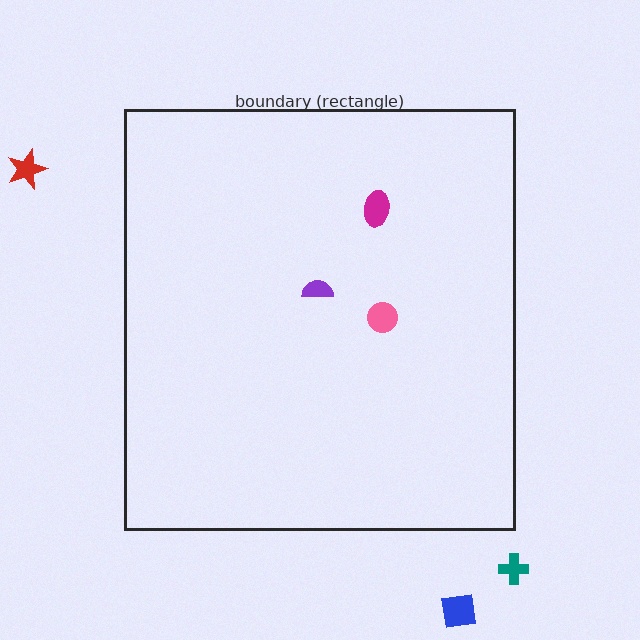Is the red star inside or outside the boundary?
Outside.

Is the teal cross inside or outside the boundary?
Outside.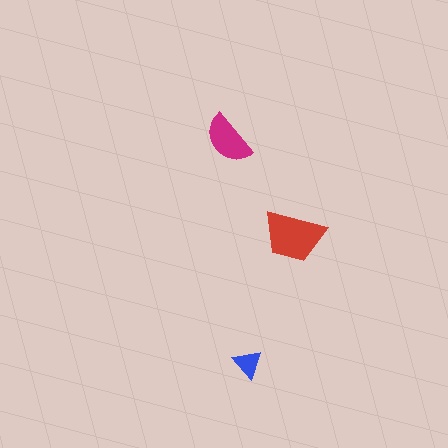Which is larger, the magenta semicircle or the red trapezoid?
The red trapezoid.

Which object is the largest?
The red trapezoid.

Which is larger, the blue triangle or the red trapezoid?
The red trapezoid.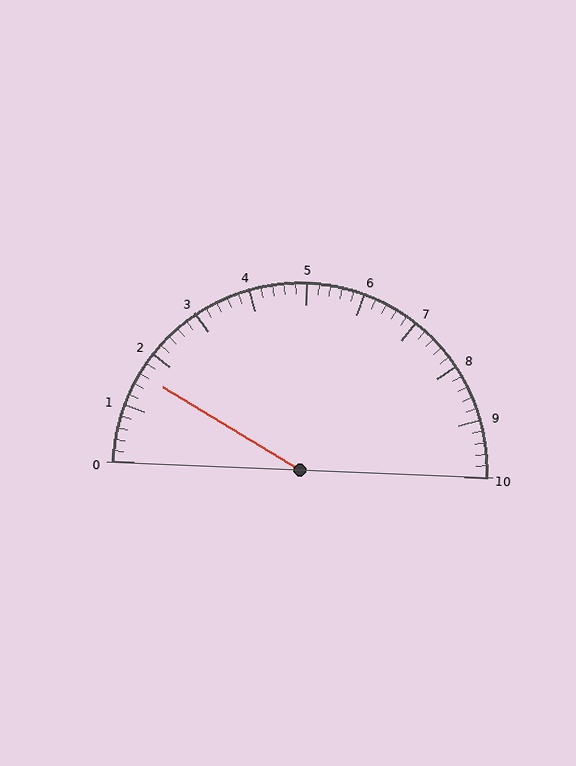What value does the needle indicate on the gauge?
The needle indicates approximately 1.6.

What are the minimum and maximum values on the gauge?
The gauge ranges from 0 to 10.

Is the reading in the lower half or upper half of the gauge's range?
The reading is in the lower half of the range (0 to 10).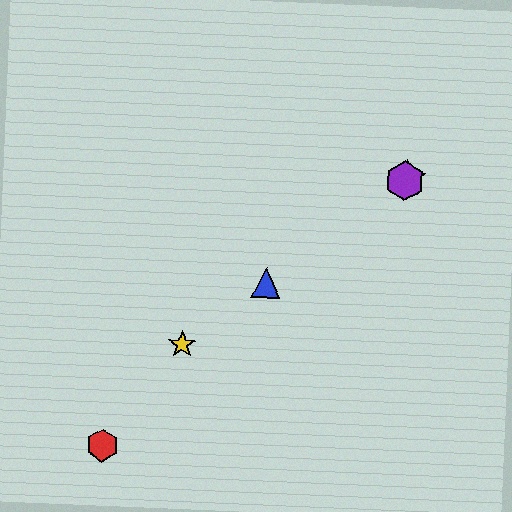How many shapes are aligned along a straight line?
4 shapes (the blue triangle, the green star, the yellow star, the purple hexagon) are aligned along a straight line.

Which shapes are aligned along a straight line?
The blue triangle, the green star, the yellow star, the purple hexagon are aligned along a straight line.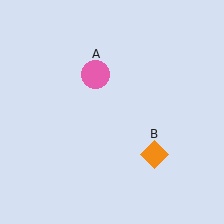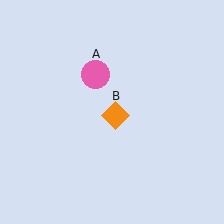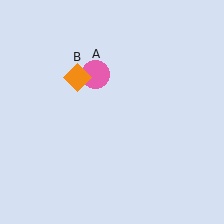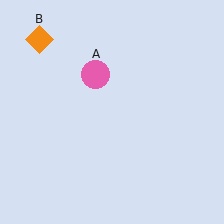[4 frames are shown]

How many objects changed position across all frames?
1 object changed position: orange diamond (object B).